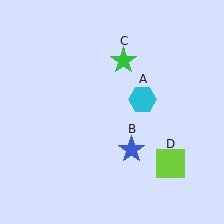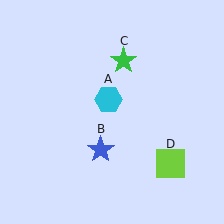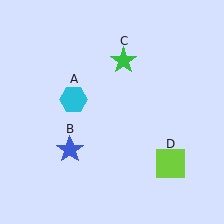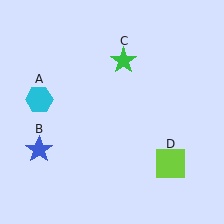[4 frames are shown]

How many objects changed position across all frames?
2 objects changed position: cyan hexagon (object A), blue star (object B).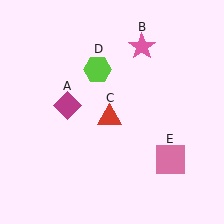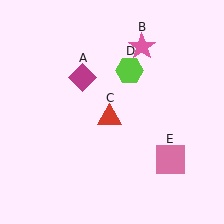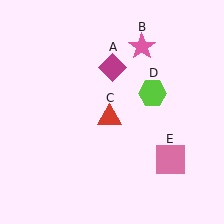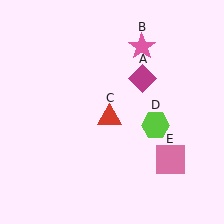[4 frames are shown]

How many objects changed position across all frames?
2 objects changed position: magenta diamond (object A), lime hexagon (object D).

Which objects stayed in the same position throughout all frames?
Pink star (object B) and red triangle (object C) and pink square (object E) remained stationary.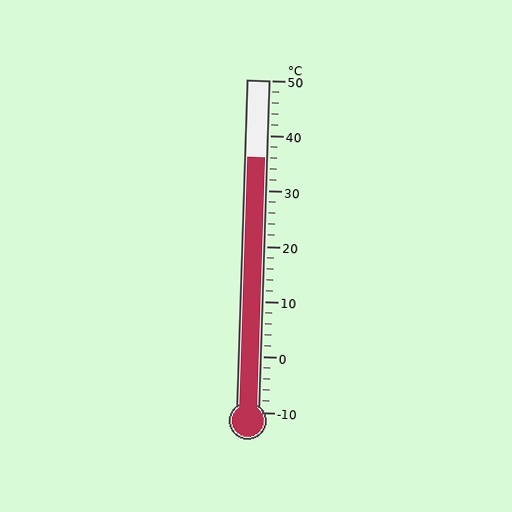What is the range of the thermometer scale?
The thermometer scale ranges from -10°C to 50°C.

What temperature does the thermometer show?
The thermometer shows approximately 36°C.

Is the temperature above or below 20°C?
The temperature is above 20°C.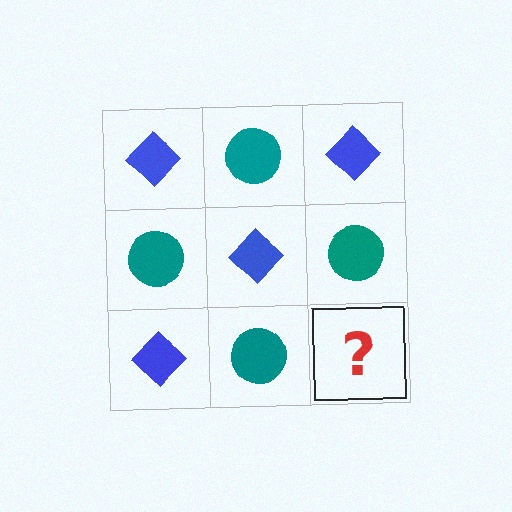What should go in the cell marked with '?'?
The missing cell should contain a blue diamond.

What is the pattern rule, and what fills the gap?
The rule is that it alternates blue diamond and teal circle in a checkerboard pattern. The gap should be filled with a blue diamond.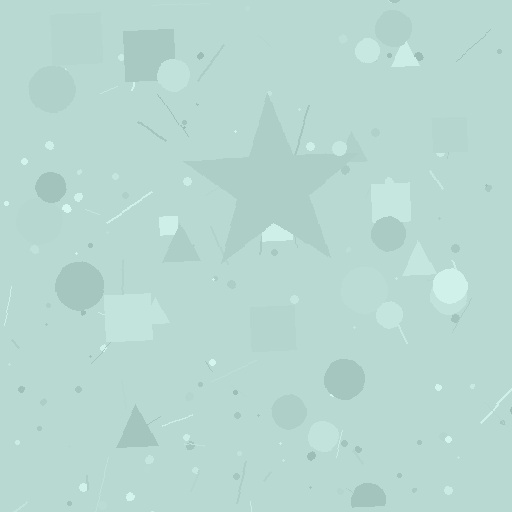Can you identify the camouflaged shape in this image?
The camouflaged shape is a star.